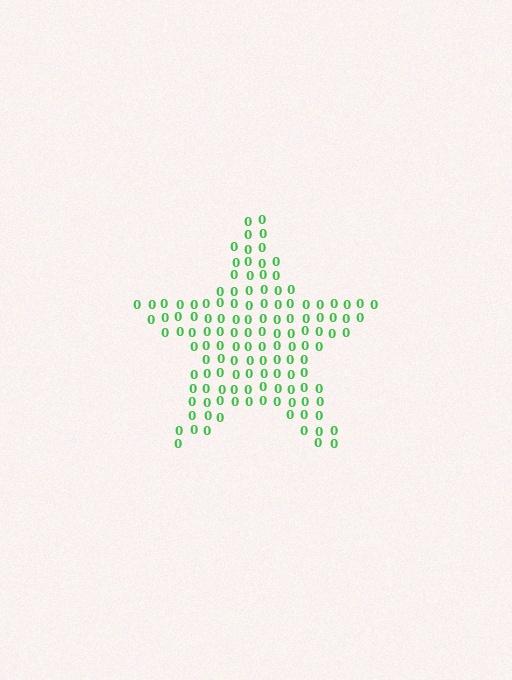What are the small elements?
The small elements are digit 0's.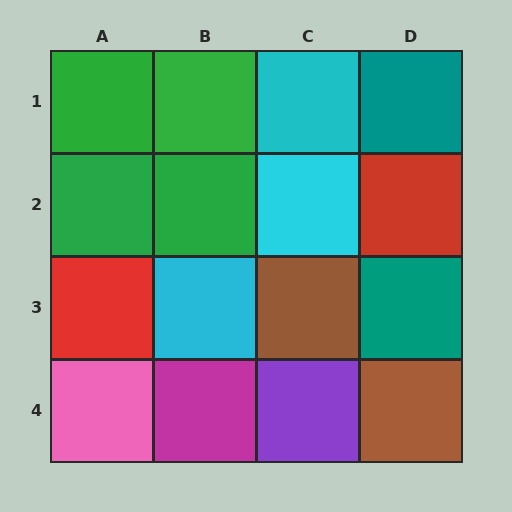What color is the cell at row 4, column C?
Purple.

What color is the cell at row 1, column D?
Teal.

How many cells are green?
4 cells are green.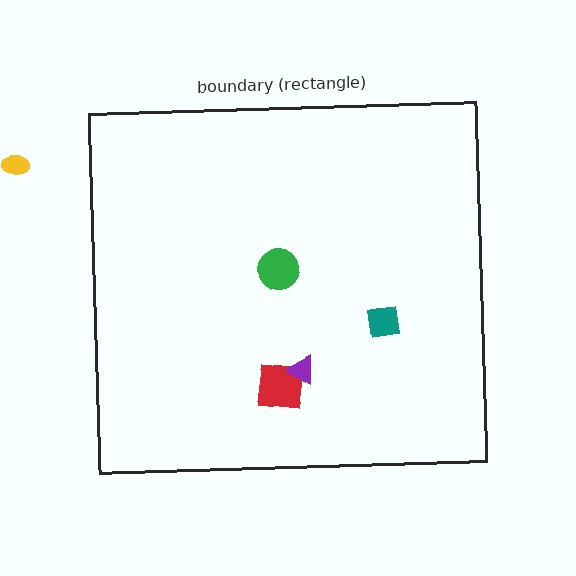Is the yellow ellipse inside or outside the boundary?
Outside.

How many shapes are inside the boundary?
4 inside, 1 outside.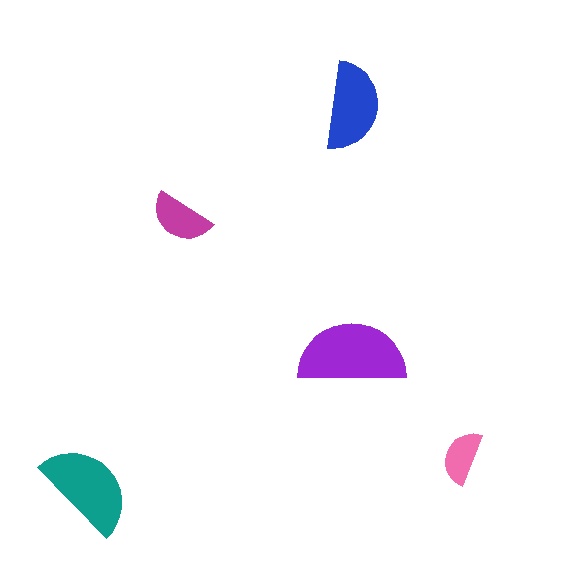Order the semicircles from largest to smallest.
the purple one, the teal one, the blue one, the magenta one, the pink one.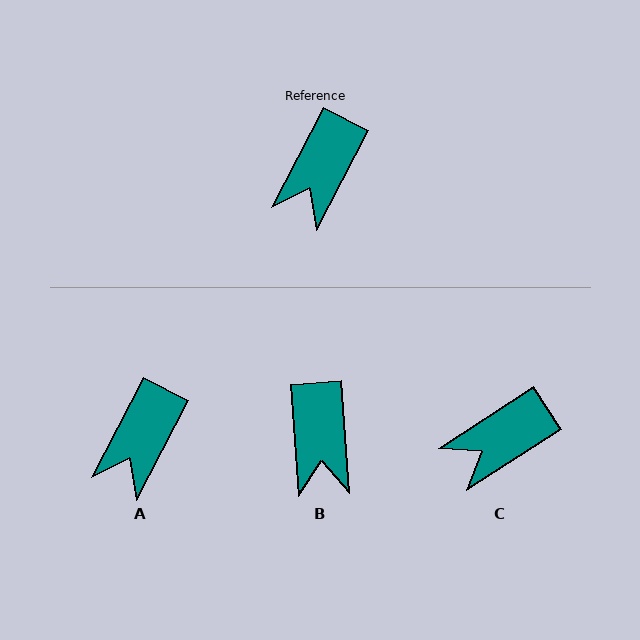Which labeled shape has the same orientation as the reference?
A.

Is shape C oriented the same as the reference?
No, it is off by about 30 degrees.